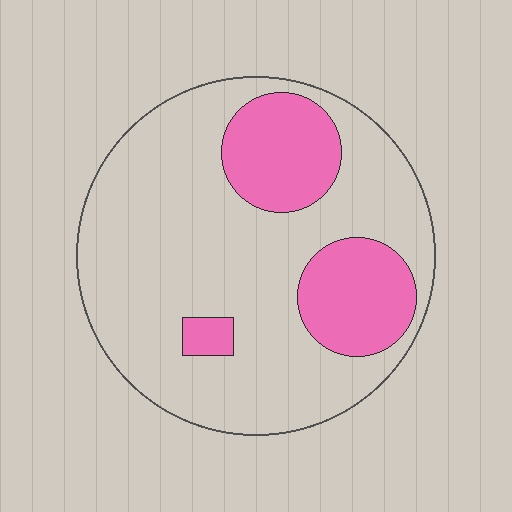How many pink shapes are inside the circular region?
3.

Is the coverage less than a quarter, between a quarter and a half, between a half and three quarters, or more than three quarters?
Less than a quarter.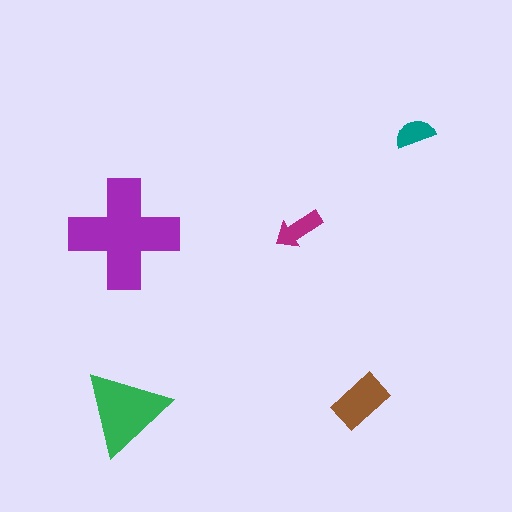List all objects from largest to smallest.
The purple cross, the green triangle, the brown rectangle, the magenta arrow, the teal semicircle.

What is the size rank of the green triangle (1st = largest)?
2nd.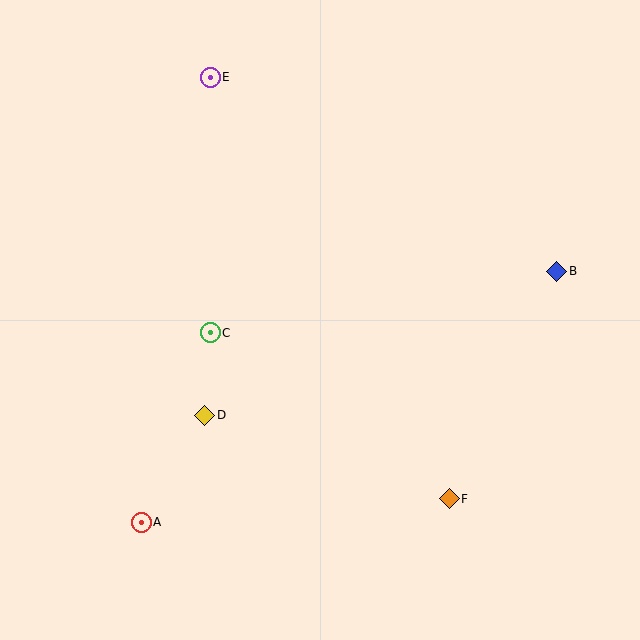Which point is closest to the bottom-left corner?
Point A is closest to the bottom-left corner.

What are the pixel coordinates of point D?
Point D is at (205, 415).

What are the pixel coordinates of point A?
Point A is at (141, 522).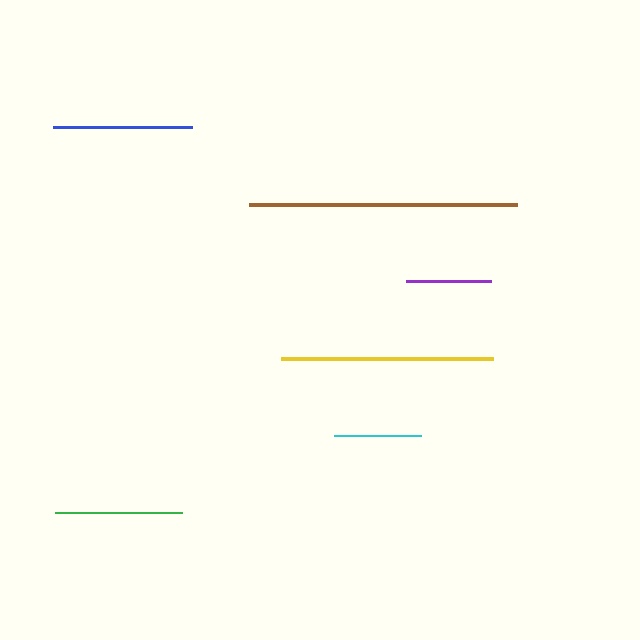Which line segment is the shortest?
The purple line is the shortest at approximately 85 pixels.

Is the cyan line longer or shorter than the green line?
The green line is longer than the cyan line.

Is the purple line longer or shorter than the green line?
The green line is longer than the purple line.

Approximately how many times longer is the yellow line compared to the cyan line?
The yellow line is approximately 2.5 times the length of the cyan line.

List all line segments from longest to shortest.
From longest to shortest: brown, yellow, blue, green, cyan, purple.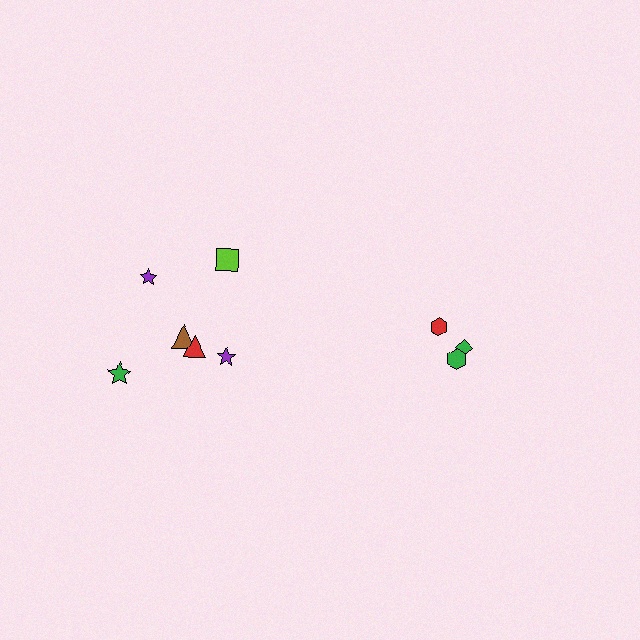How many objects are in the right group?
There are 3 objects.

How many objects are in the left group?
There are 6 objects.